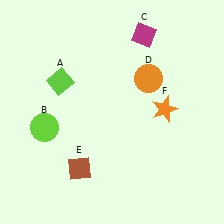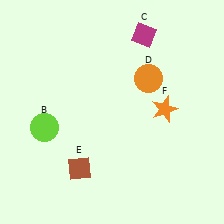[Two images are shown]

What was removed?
The lime diamond (A) was removed in Image 2.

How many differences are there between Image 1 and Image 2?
There is 1 difference between the two images.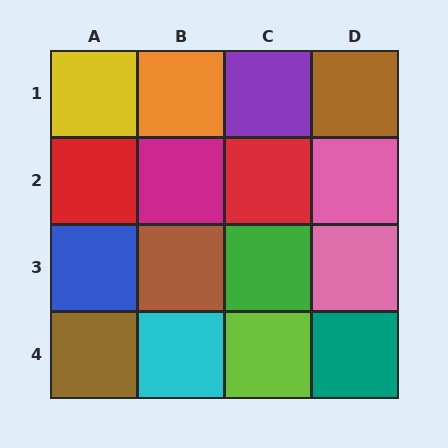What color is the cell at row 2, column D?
Pink.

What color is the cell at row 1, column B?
Orange.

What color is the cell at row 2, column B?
Magenta.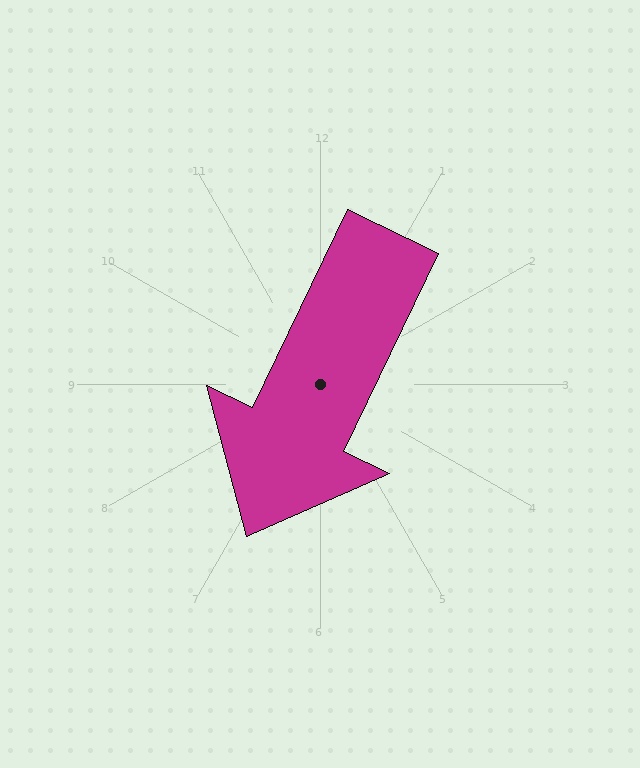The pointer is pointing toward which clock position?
Roughly 7 o'clock.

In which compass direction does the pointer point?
Southwest.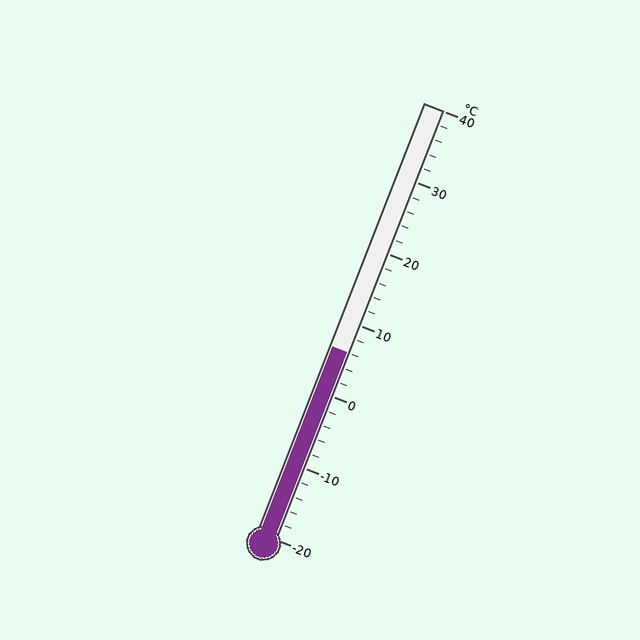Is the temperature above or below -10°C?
The temperature is above -10°C.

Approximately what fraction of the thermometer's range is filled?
The thermometer is filled to approximately 45% of its range.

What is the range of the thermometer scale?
The thermometer scale ranges from -20°C to 40°C.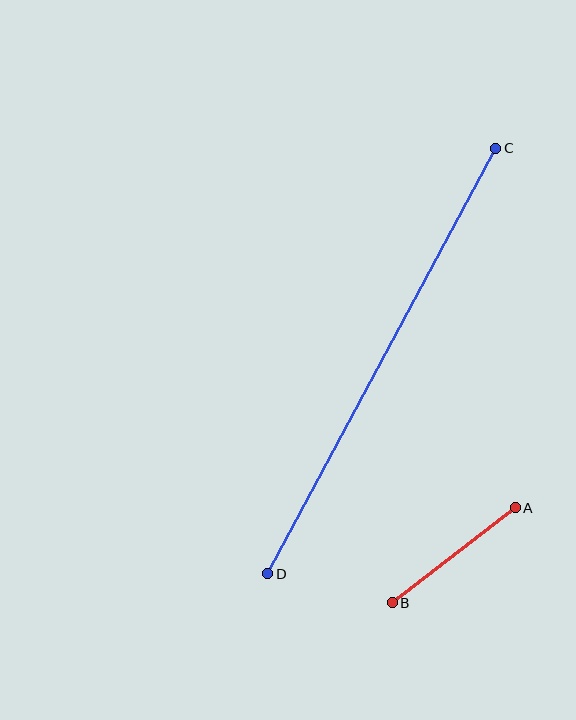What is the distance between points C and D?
The distance is approximately 483 pixels.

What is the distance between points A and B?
The distance is approximately 156 pixels.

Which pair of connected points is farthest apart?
Points C and D are farthest apart.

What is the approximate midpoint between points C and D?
The midpoint is at approximately (382, 361) pixels.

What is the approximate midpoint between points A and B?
The midpoint is at approximately (454, 555) pixels.